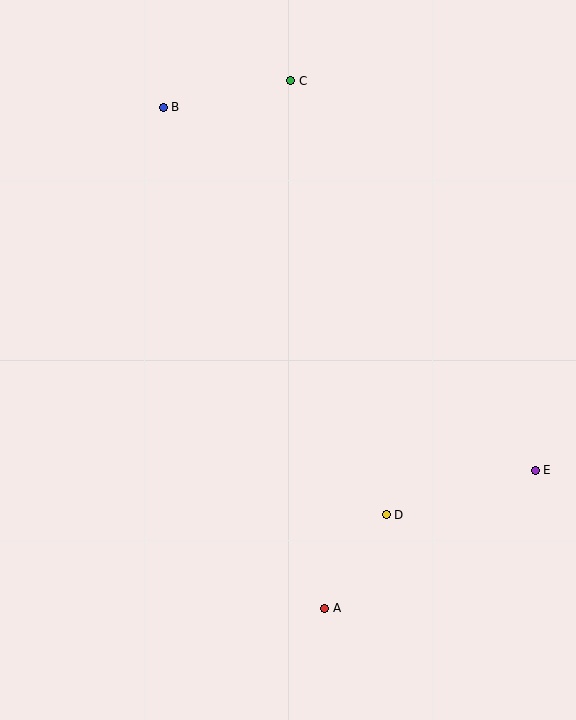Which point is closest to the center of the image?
Point D at (386, 515) is closest to the center.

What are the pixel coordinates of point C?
Point C is at (291, 81).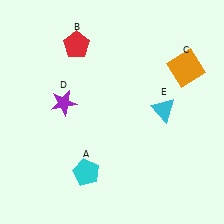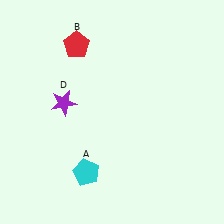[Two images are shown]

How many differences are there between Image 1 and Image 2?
There are 2 differences between the two images.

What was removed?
The cyan triangle (E), the orange square (C) were removed in Image 2.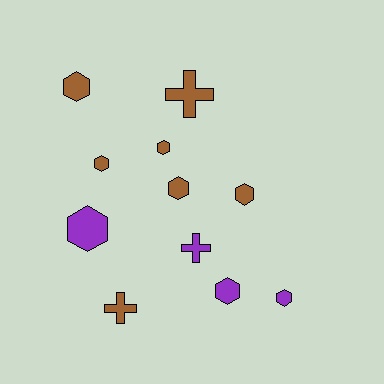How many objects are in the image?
There are 11 objects.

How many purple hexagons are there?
There are 3 purple hexagons.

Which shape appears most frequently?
Hexagon, with 8 objects.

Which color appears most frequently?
Brown, with 7 objects.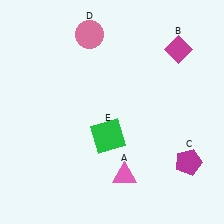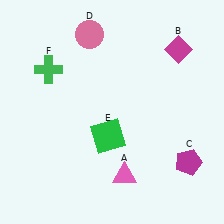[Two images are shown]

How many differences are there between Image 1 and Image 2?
There is 1 difference between the two images.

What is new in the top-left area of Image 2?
A green cross (F) was added in the top-left area of Image 2.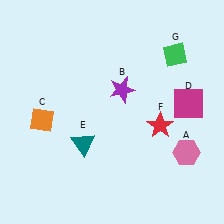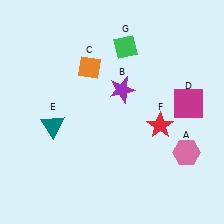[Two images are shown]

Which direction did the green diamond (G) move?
The green diamond (G) moved left.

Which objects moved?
The objects that moved are: the orange diamond (C), the teal triangle (E), the green diamond (G).